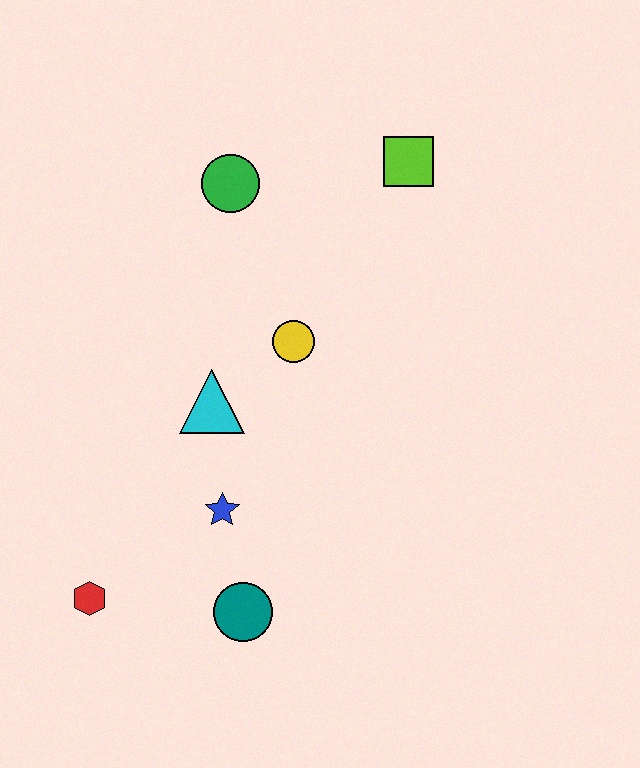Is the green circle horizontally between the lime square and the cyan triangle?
Yes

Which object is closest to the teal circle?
The blue star is closest to the teal circle.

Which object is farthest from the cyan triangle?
The lime square is farthest from the cyan triangle.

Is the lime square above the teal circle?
Yes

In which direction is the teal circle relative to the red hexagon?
The teal circle is to the right of the red hexagon.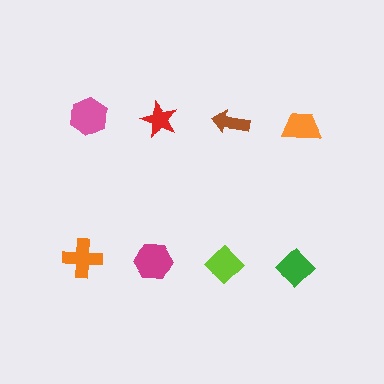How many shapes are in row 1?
4 shapes.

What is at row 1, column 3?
A brown arrow.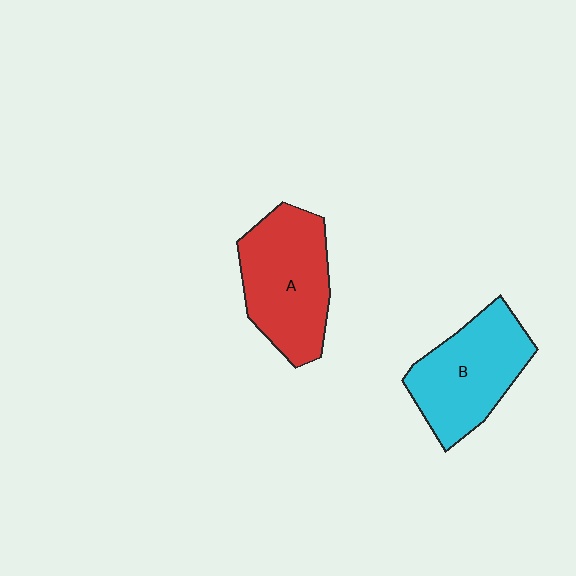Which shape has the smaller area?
Shape B (cyan).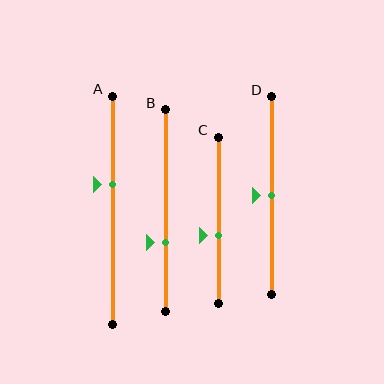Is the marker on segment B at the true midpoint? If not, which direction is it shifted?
No, the marker on segment B is shifted downward by about 16% of the segment length.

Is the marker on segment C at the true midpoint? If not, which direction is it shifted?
No, the marker on segment C is shifted downward by about 9% of the segment length.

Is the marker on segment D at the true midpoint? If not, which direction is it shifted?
Yes, the marker on segment D is at the true midpoint.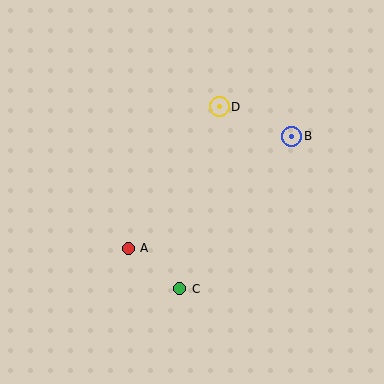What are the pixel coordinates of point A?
Point A is at (128, 248).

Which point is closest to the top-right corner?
Point B is closest to the top-right corner.